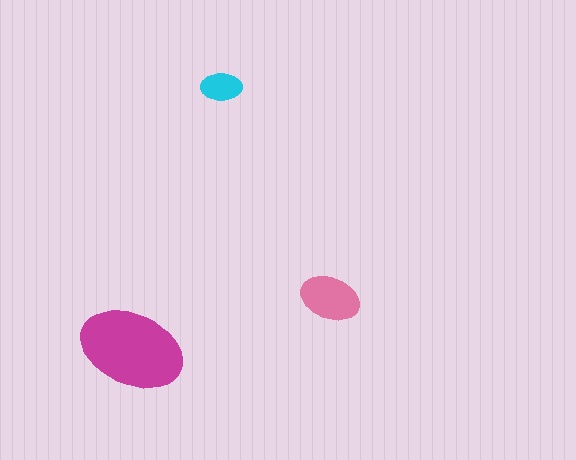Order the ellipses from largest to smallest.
the magenta one, the pink one, the cyan one.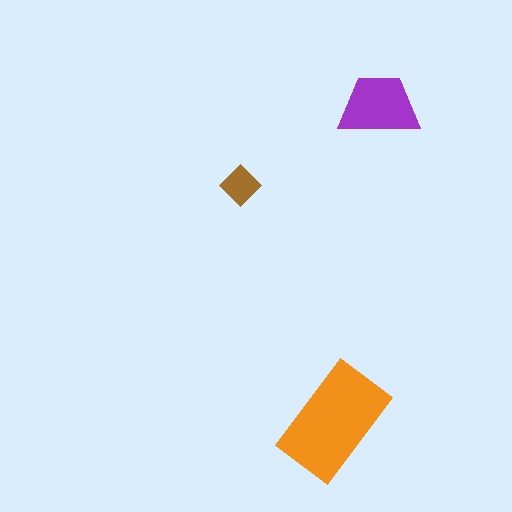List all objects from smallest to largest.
The brown diamond, the purple trapezoid, the orange rectangle.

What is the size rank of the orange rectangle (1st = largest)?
1st.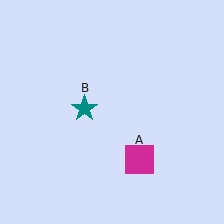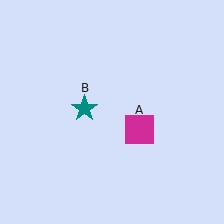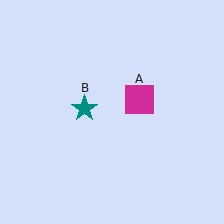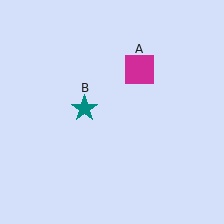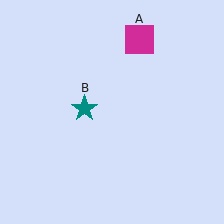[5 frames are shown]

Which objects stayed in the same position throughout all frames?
Teal star (object B) remained stationary.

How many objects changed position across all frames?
1 object changed position: magenta square (object A).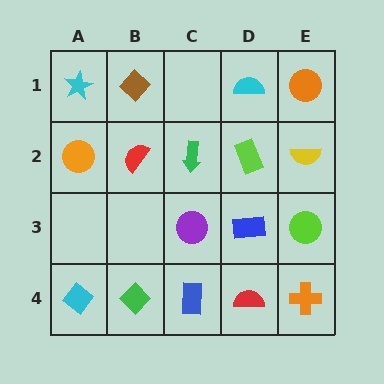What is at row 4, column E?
An orange cross.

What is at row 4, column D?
A red semicircle.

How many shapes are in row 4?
5 shapes.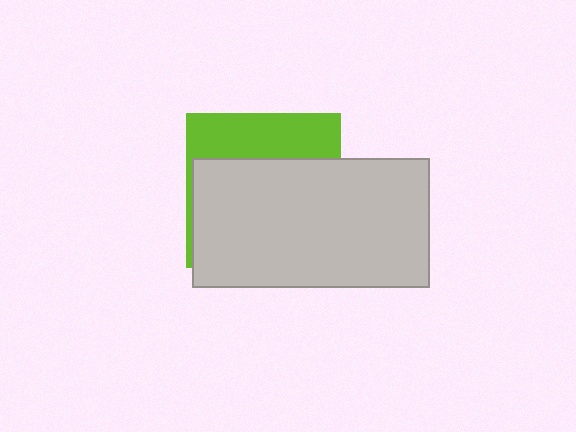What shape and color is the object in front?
The object in front is a light gray rectangle.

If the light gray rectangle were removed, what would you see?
You would see the complete lime square.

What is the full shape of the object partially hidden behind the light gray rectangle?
The partially hidden object is a lime square.